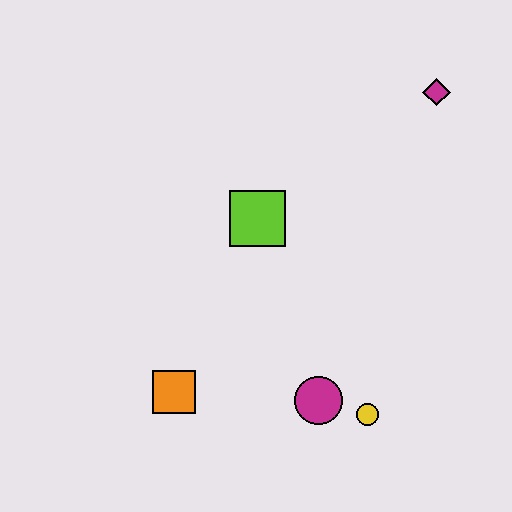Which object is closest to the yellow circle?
The magenta circle is closest to the yellow circle.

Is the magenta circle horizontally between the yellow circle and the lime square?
Yes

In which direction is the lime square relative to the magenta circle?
The lime square is above the magenta circle.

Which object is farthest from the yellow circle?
The magenta diamond is farthest from the yellow circle.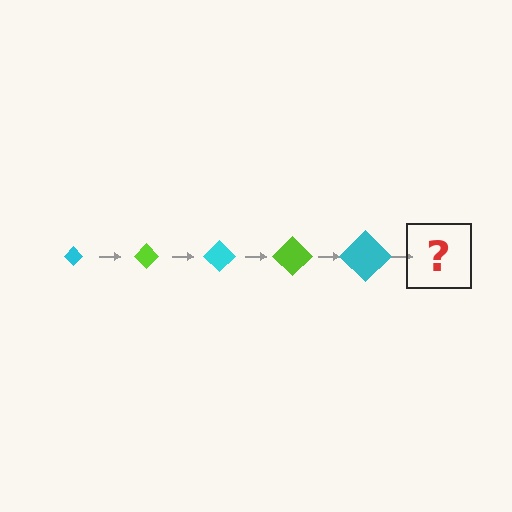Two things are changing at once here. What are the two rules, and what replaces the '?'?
The two rules are that the diamond grows larger each step and the color cycles through cyan and lime. The '?' should be a lime diamond, larger than the previous one.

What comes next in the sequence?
The next element should be a lime diamond, larger than the previous one.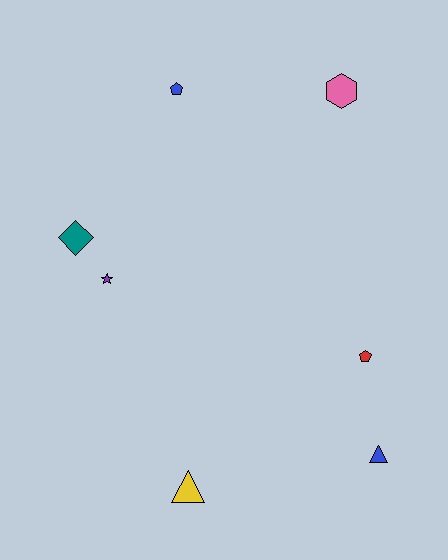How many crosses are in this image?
There are no crosses.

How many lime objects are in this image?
There are no lime objects.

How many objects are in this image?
There are 7 objects.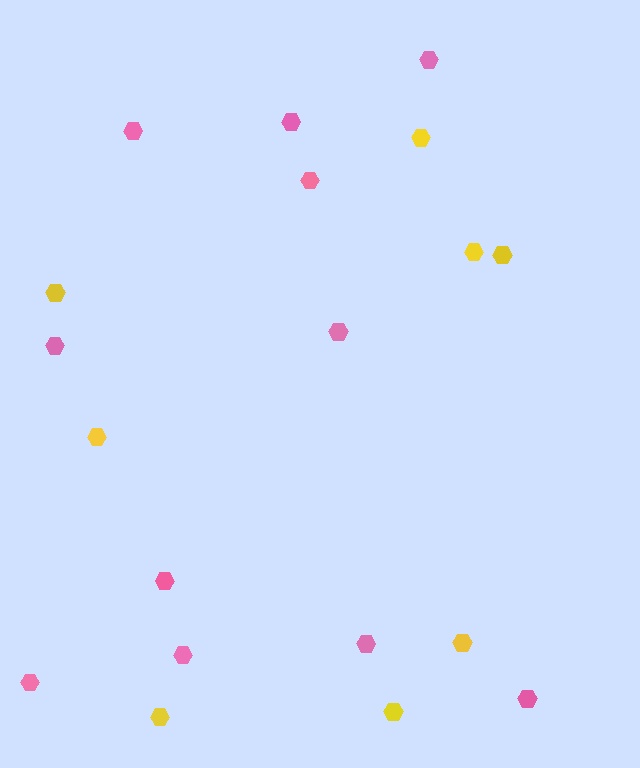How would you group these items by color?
There are 2 groups: one group of pink hexagons (11) and one group of yellow hexagons (8).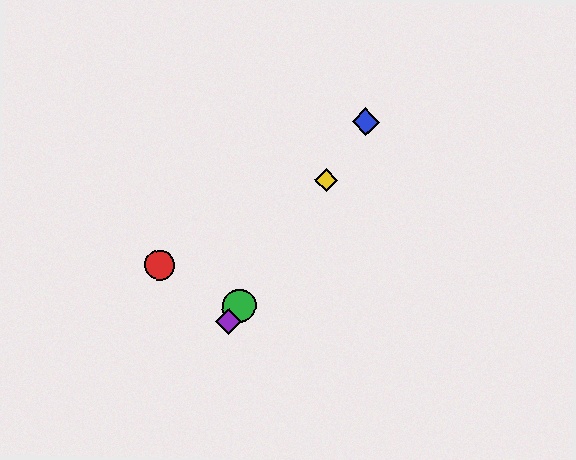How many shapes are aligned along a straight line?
4 shapes (the blue diamond, the green circle, the yellow diamond, the purple diamond) are aligned along a straight line.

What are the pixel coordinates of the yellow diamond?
The yellow diamond is at (326, 180).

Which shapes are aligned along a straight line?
The blue diamond, the green circle, the yellow diamond, the purple diamond are aligned along a straight line.